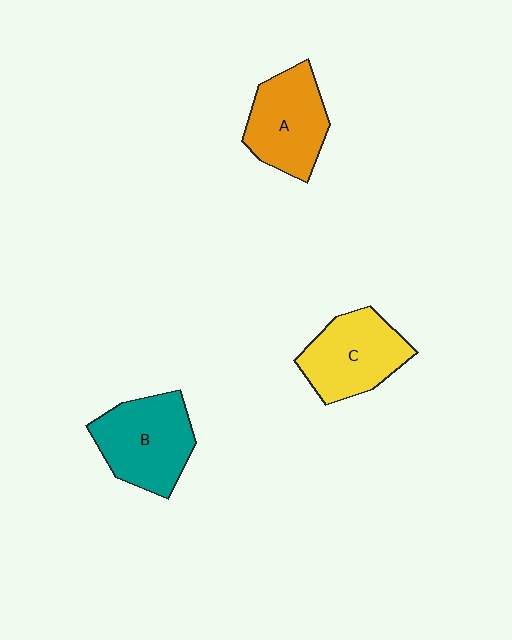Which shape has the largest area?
Shape B (teal).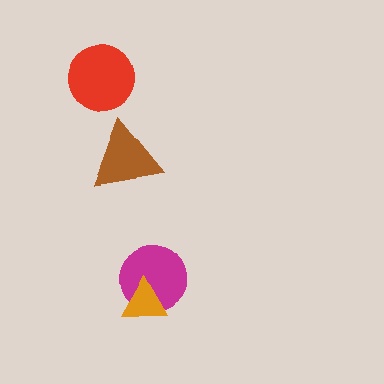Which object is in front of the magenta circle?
The orange triangle is in front of the magenta circle.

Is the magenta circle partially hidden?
Yes, it is partially covered by another shape.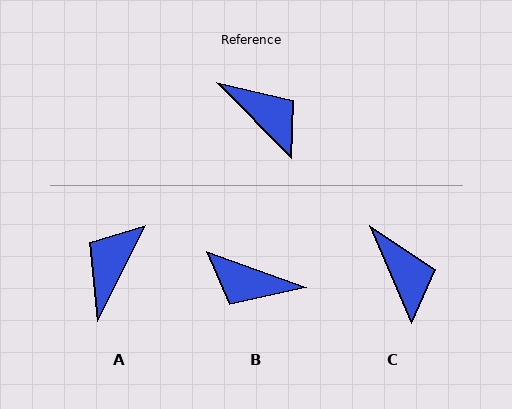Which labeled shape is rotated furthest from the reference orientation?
B, about 155 degrees away.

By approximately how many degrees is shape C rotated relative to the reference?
Approximately 22 degrees clockwise.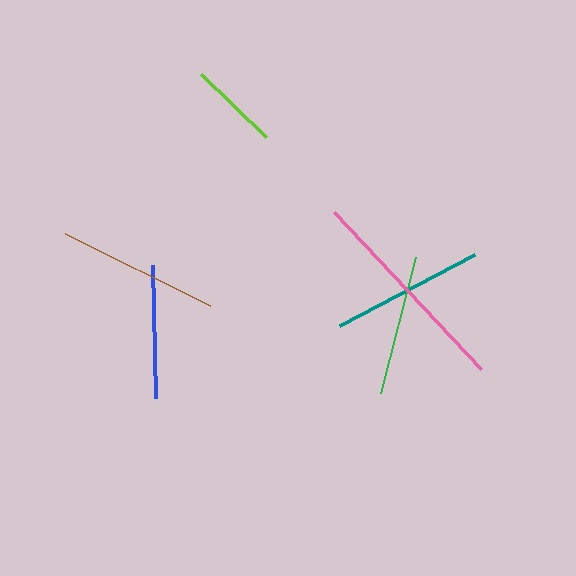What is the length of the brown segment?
The brown segment is approximately 162 pixels long.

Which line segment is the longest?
The pink line is the longest at approximately 215 pixels.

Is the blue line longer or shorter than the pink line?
The pink line is longer than the blue line.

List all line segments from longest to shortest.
From longest to shortest: pink, brown, teal, green, blue, lime.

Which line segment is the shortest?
The lime line is the shortest at approximately 91 pixels.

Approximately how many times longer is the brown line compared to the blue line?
The brown line is approximately 1.2 times the length of the blue line.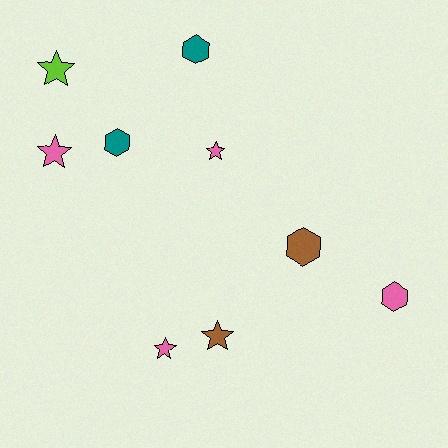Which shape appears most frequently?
Star, with 5 objects.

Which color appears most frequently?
Pink, with 4 objects.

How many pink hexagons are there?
There is 1 pink hexagon.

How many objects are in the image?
There are 9 objects.